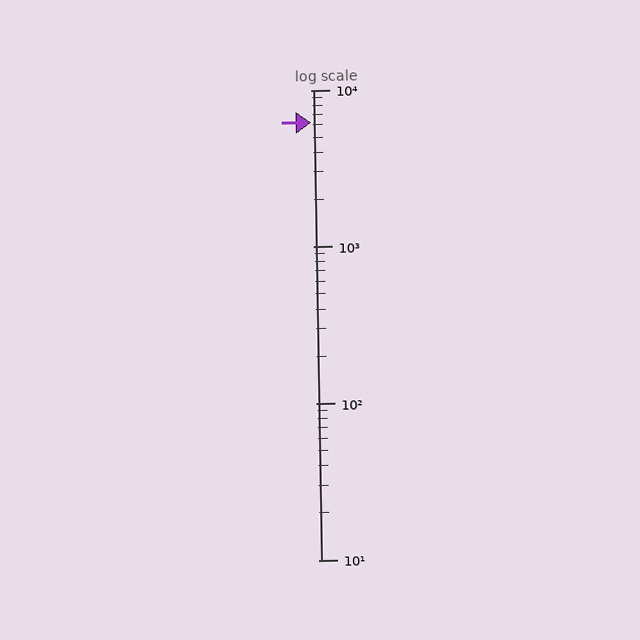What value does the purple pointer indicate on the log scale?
The pointer indicates approximately 6200.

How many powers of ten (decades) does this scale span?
The scale spans 3 decades, from 10 to 10000.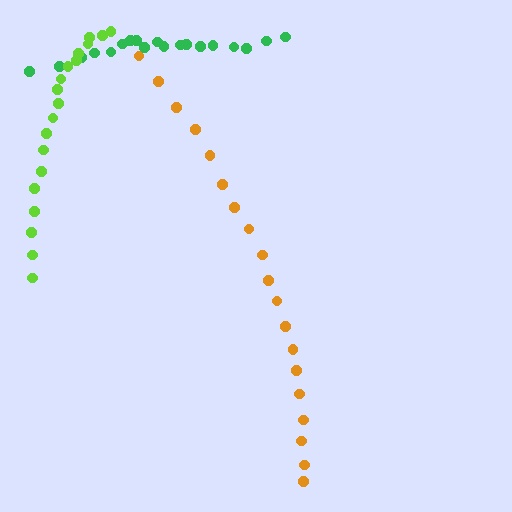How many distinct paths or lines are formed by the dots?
There are 3 distinct paths.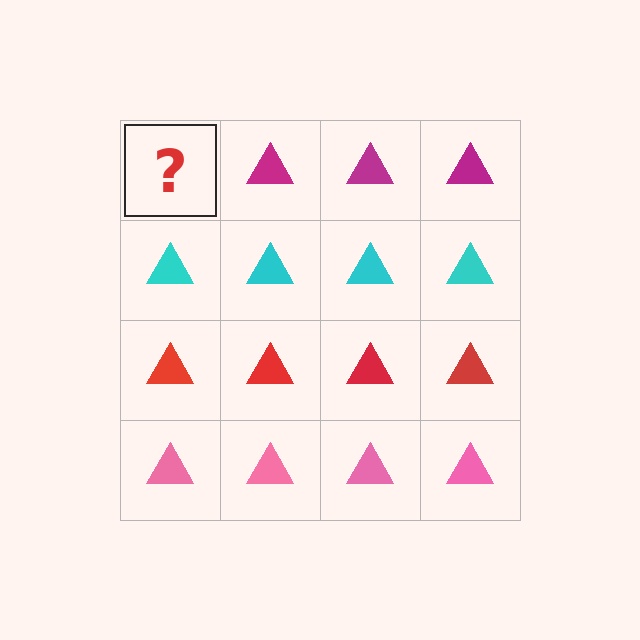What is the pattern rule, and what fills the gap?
The rule is that each row has a consistent color. The gap should be filled with a magenta triangle.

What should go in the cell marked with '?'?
The missing cell should contain a magenta triangle.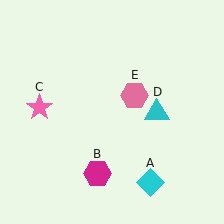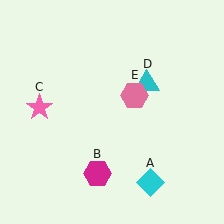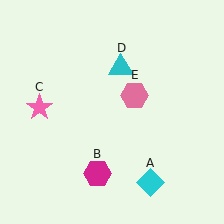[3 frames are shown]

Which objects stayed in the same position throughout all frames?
Cyan diamond (object A) and magenta hexagon (object B) and pink star (object C) and pink hexagon (object E) remained stationary.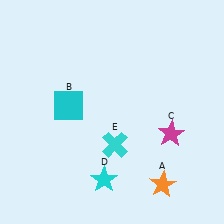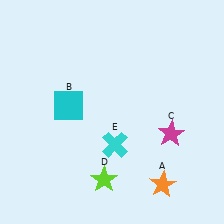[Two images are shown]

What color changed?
The star (D) changed from cyan in Image 1 to lime in Image 2.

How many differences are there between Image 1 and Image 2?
There is 1 difference between the two images.